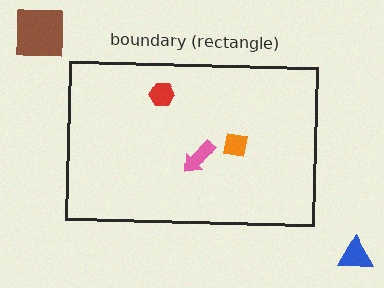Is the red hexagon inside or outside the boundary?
Inside.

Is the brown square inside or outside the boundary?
Outside.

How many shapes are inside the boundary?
3 inside, 2 outside.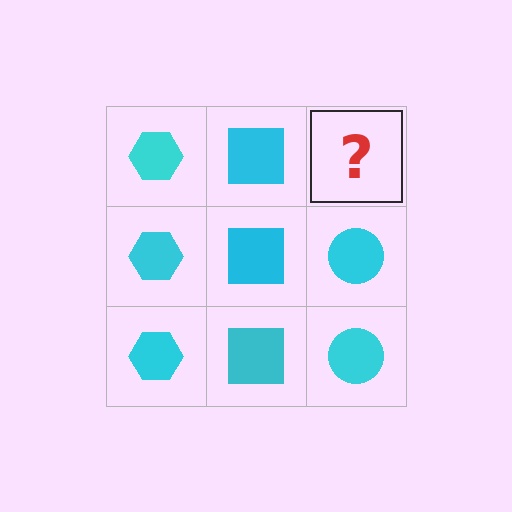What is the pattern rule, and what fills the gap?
The rule is that each column has a consistent shape. The gap should be filled with a cyan circle.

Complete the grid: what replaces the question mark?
The question mark should be replaced with a cyan circle.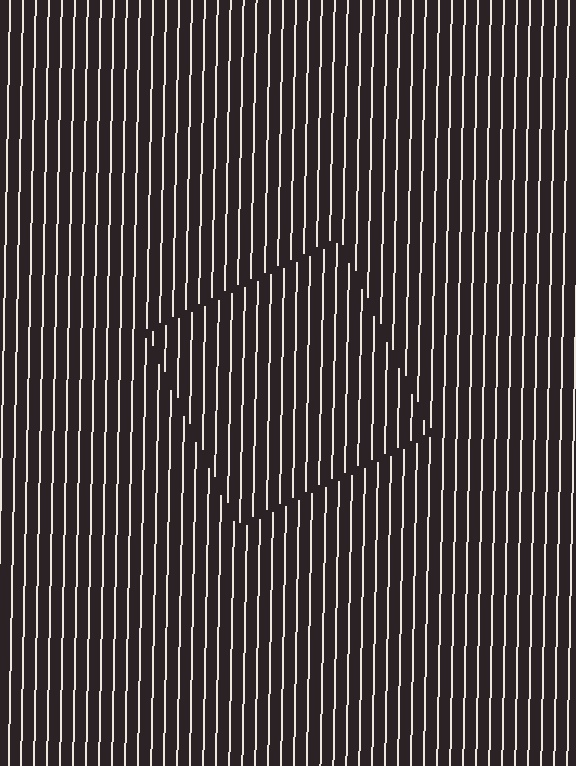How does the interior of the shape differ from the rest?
The interior of the shape contains the same grating, shifted by half a period — the contour is defined by the phase discontinuity where line-ends from the inner and outer gratings abut.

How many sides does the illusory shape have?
4 sides — the line-ends trace a square.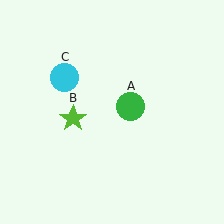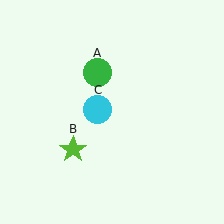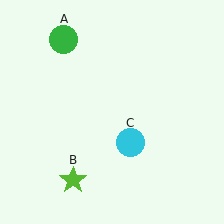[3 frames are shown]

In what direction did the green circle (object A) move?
The green circle (object A) moved up and to the left.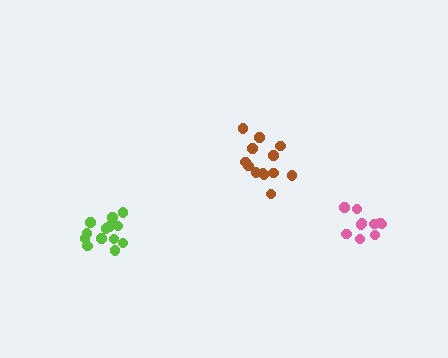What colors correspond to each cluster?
The clusters are colored: brown, pink, lime.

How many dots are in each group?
Group 1: 13 dots, Group 2: 10 dots, Group 3: 13 dots (36 total).